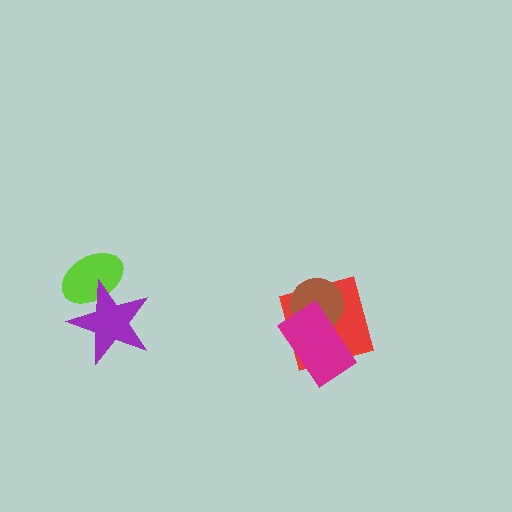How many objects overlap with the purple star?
1 object overlaps with the purple star.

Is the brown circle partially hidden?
Yes, it is partially covered by another shape.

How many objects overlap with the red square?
2 objects overlap with the red square.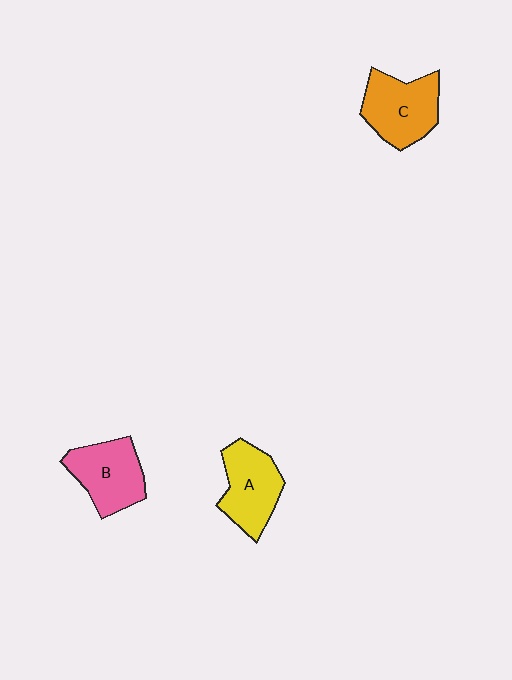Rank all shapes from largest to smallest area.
From largest to smallest: C (orange), A (yellow), B (pink).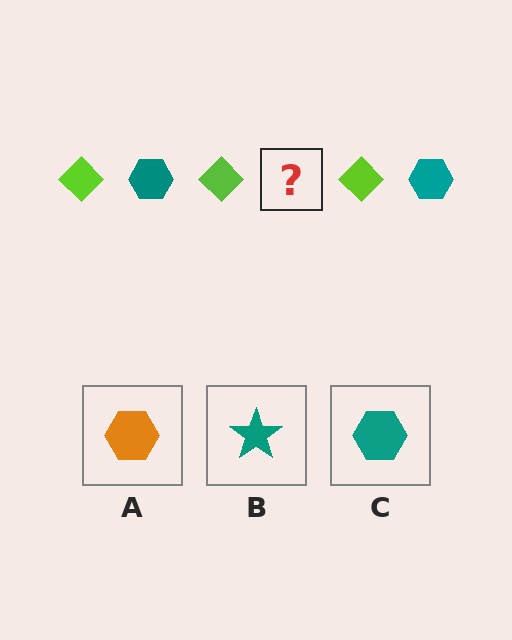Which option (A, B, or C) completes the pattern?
C.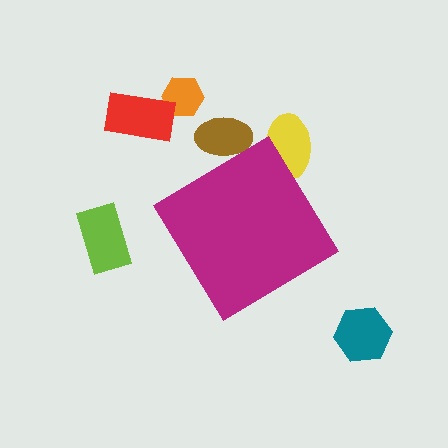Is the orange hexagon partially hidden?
No, the orange hexagon is fully visible.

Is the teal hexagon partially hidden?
No, the teal hexagon is fully visible.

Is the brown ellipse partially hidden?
Yes, the brown ellipse is partially hidden behind the magenta diamond.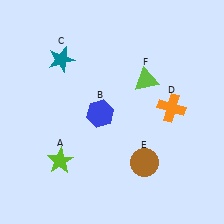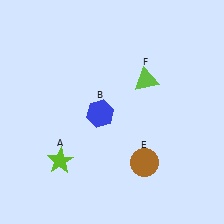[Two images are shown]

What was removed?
The teal star (C), the orange cross (D) were removed in Image 2.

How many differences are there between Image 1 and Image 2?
There are 2 differences between the two images.